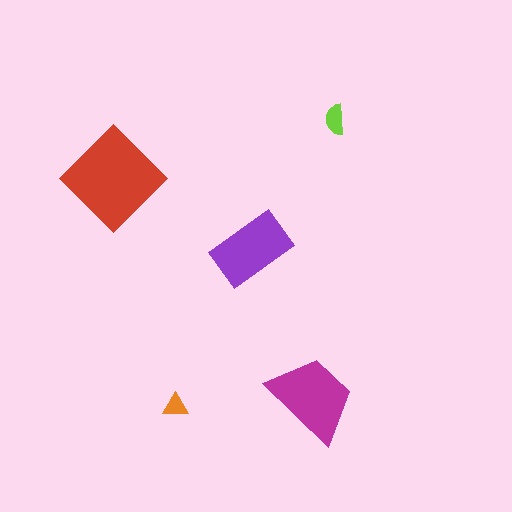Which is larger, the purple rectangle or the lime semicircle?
The purple rectangle.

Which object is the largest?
The red diamond.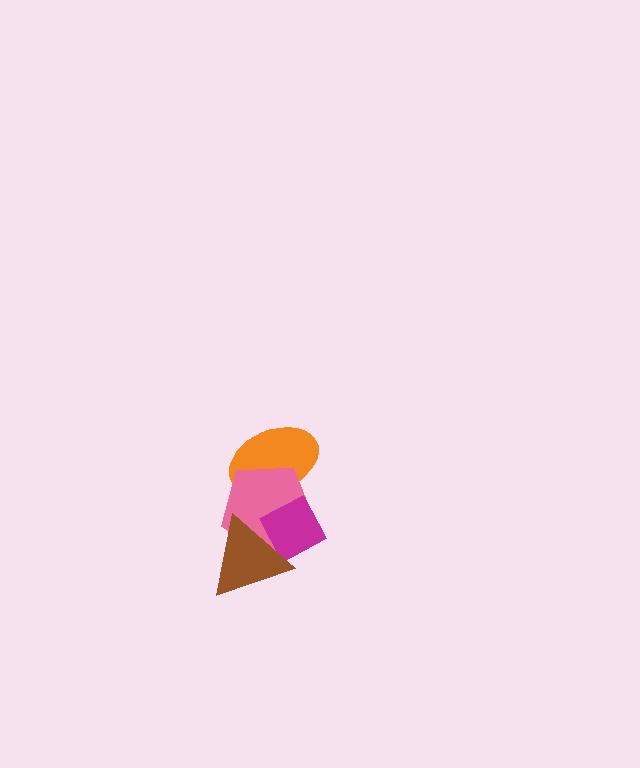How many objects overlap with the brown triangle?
2 objects overlap with the brown triangle.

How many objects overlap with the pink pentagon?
3 objects overlap with the pink pentagon.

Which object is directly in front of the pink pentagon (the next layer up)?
The magenta diamond is directly in front of the pink pentagon.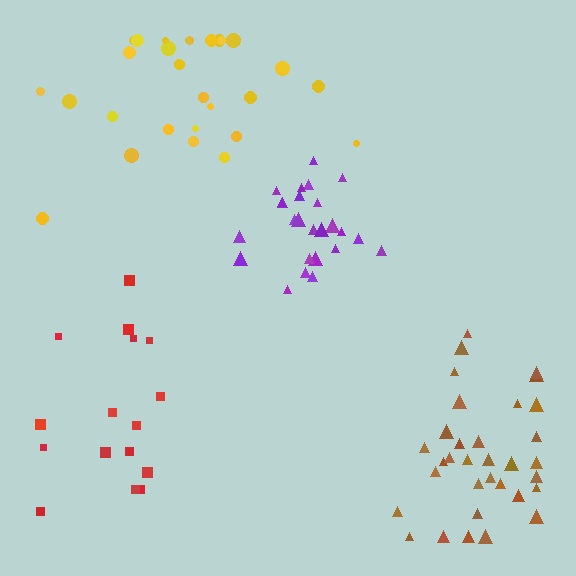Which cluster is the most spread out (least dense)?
Red.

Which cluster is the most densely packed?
Purple.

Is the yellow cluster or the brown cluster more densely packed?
Brown.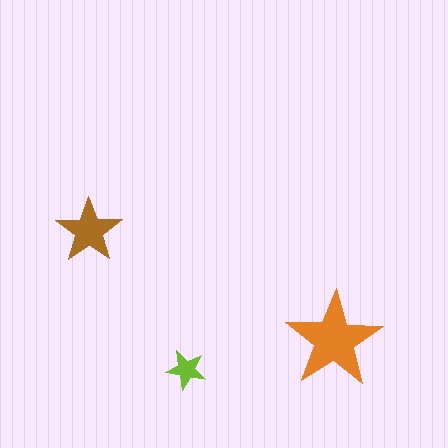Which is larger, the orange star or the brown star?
The orange one.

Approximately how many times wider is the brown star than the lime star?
About 1.5 times wider.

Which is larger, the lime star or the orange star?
The orange one.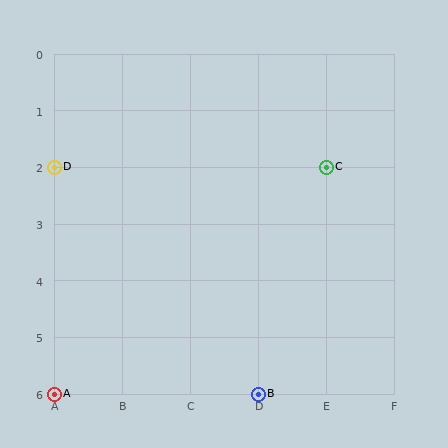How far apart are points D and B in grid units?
Points D and B are 3 columns and 4 rows apart (about 5.0 grid units diagonally).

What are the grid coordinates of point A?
Point A is at grid coordinates (A, 6).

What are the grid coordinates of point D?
Point D is at grid coordinates (A, 2).